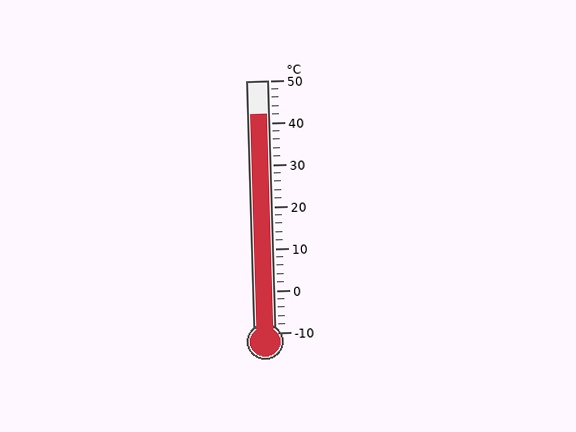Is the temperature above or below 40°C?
The temperature is above 40°C.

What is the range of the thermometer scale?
The thermometer scale ranges from -10°C to 50°C.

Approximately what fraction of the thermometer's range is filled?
The thermometer is filled to approximately 85% of its range.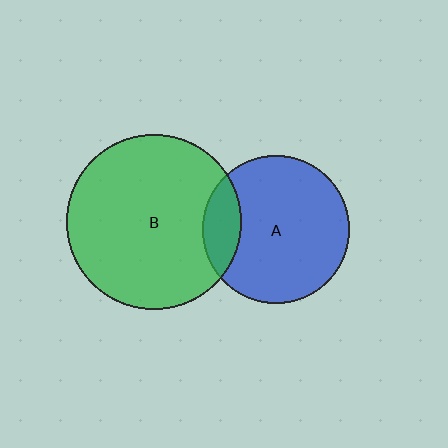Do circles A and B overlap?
Yes.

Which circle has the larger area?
Circle B (green).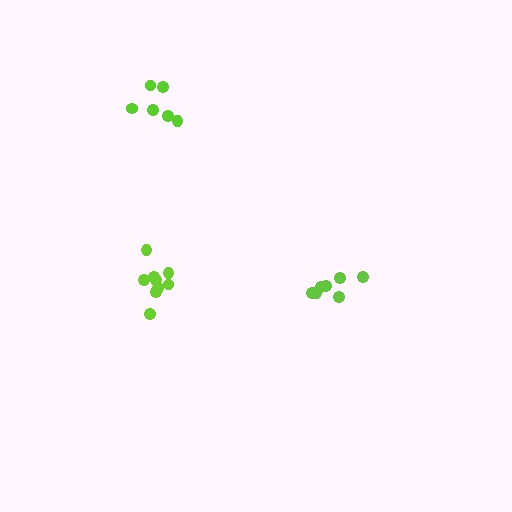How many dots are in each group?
Group 1: 6 dots, Group 2: 9 dots, Group 3: 7 dots (22 total).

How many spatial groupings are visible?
There are 3 spatial groupings.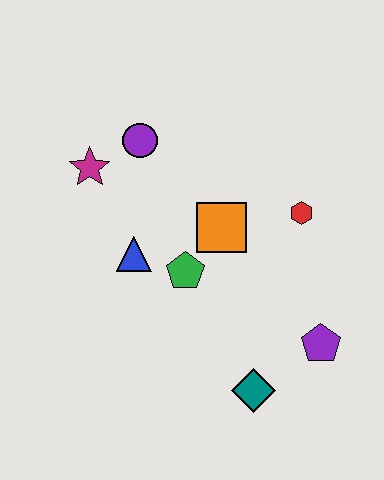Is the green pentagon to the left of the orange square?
Yes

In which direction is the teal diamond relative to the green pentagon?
The teal diamond is below the green pentagon.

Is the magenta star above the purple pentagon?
Yes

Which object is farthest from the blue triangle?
The purple pentagon is farthest from the blue triangle.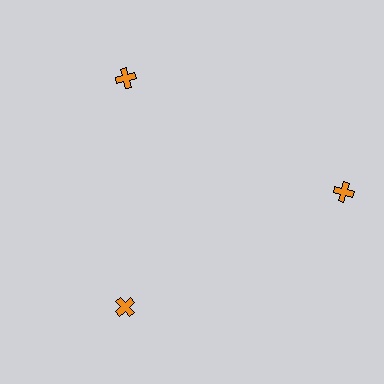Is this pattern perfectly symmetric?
No. The 3 orange crosses are arranged in a ring, but one element near the 3 o'clock position is pushed outward from the center, breaking the 3-fold rotational symmetry.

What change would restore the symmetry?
The symmetry would be restored by moving it inward, back onto the ring so that all 3 crosses sit at equal angles and equal distance from the center.